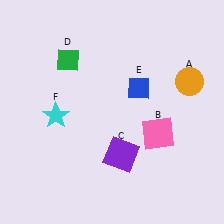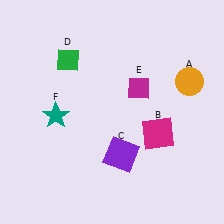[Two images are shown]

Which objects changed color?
B changed from pink to magenta. E changed from blue to magenta. F changed from cyan to teal.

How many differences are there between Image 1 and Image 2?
There are 3 differences between the two images.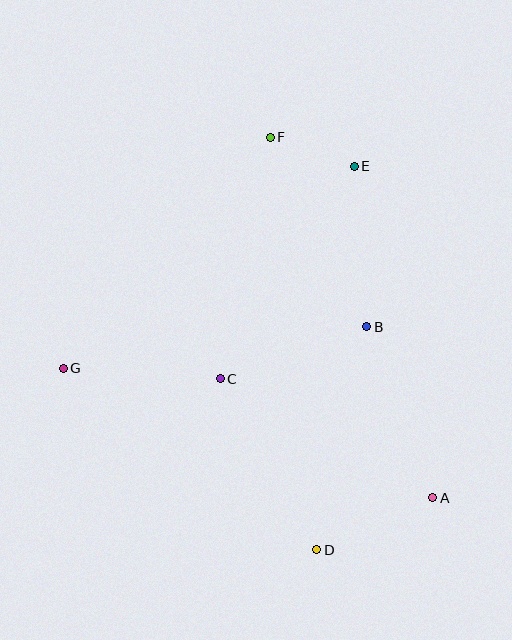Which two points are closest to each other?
Points E and F are closest to each other.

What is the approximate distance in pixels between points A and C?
The distance between A and C is approximately 244 pixels.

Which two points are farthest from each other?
Points D and F are farthest from each other.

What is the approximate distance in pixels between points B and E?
The distance between B and E is approximately 161 pixels.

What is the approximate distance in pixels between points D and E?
The distance between D and E is approximately 385 pixels.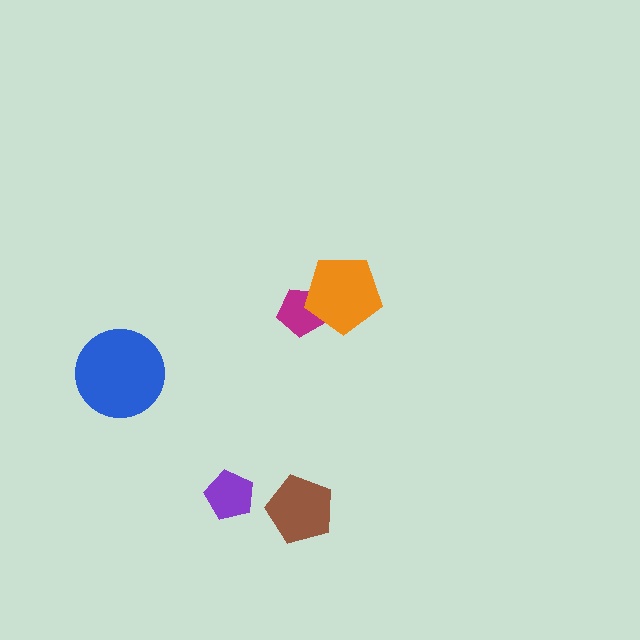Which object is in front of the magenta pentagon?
The orange pentagon is in front of the magenta pentagon.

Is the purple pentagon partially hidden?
No, no other shape covers it.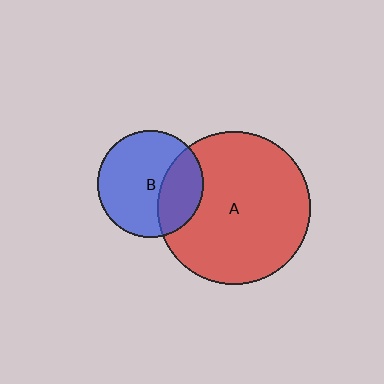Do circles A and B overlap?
Yes.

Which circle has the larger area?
Circle A (red).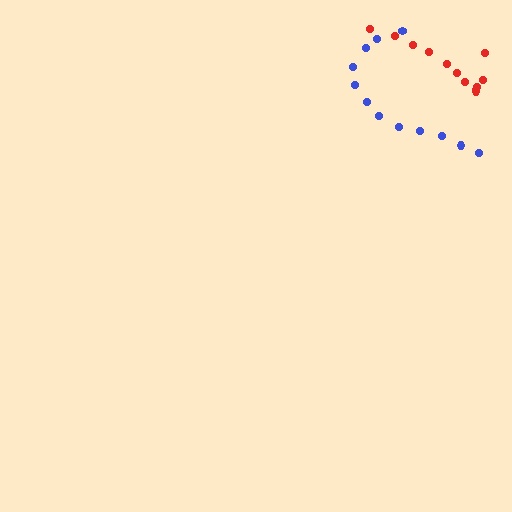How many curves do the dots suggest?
There are 2 distinct paths.